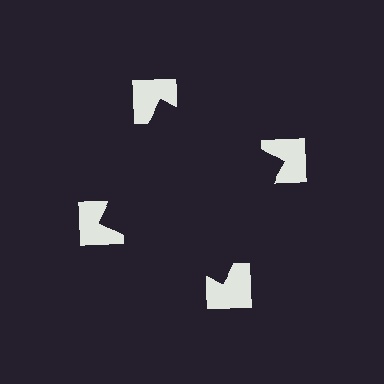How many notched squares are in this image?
There are 4 — one at each vertex of the illusory square.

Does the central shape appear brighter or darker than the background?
It typically appears slightly darker than the background, even though no actual brightness change is drawn.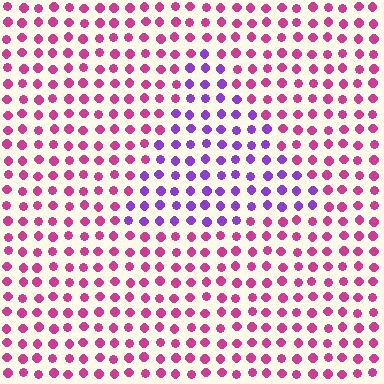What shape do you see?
I see a triangle.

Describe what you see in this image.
The image is filled with small magenta elements in a uniform arrangement. A triangle-shaped region is visible where the elements are tinted to a slightly different hue, forming a subtle color boundary.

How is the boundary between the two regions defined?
The boundary is defined purely by a slight shift in hue (about 50 degrees). Spacing, size, and orientation are identical on both sides.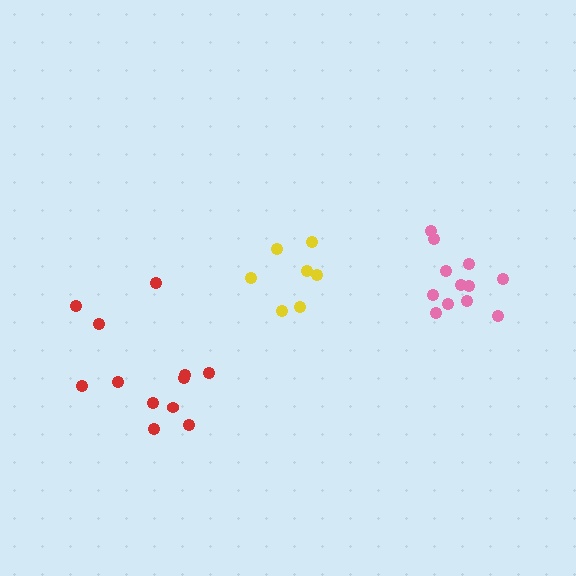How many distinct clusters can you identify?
There are 3 distinct clusters.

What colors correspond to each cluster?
The clusters are colored: yellow, red, pink.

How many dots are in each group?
Group 1: 7 dots, Group 2: 12 dots, Group 3: 12 dots (31 total).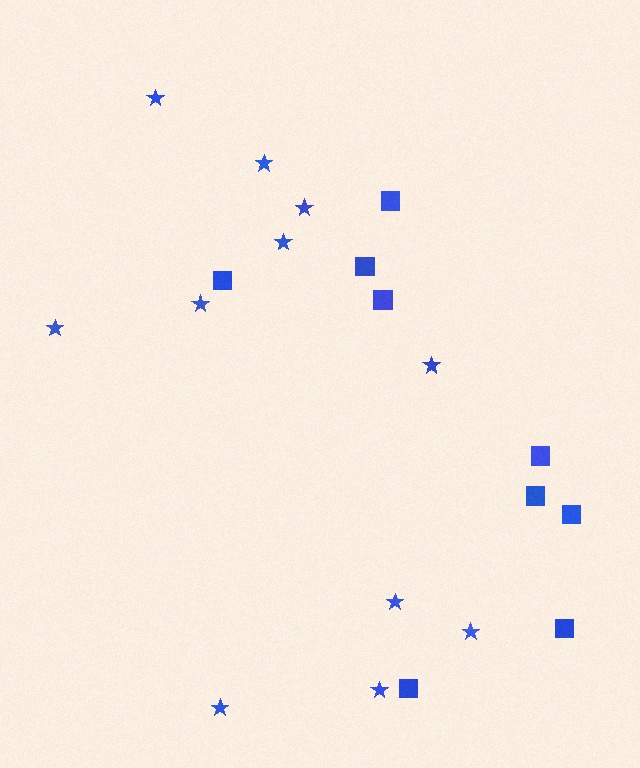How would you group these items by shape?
There are 2 groups: one group of stars (11) and one group of squares (9).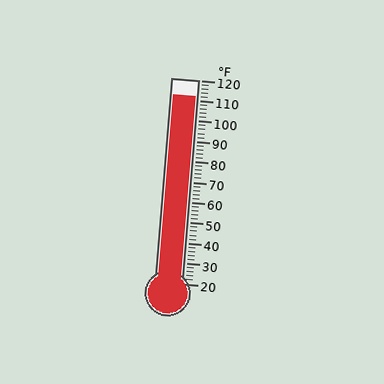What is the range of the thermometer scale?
The thermometer scale ranges from 20°F to 120°F.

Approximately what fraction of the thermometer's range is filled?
The thermometer is filled to approximately 90% of its range.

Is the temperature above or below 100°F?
The temperature is above 100°F.